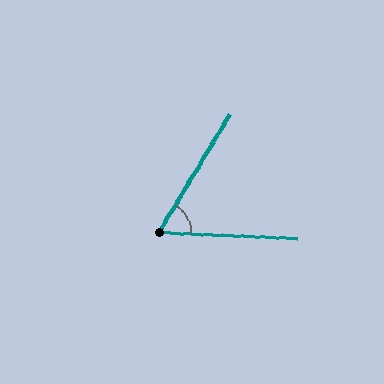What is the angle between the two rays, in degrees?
Approximately 61 degrees.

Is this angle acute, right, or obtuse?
It is acute.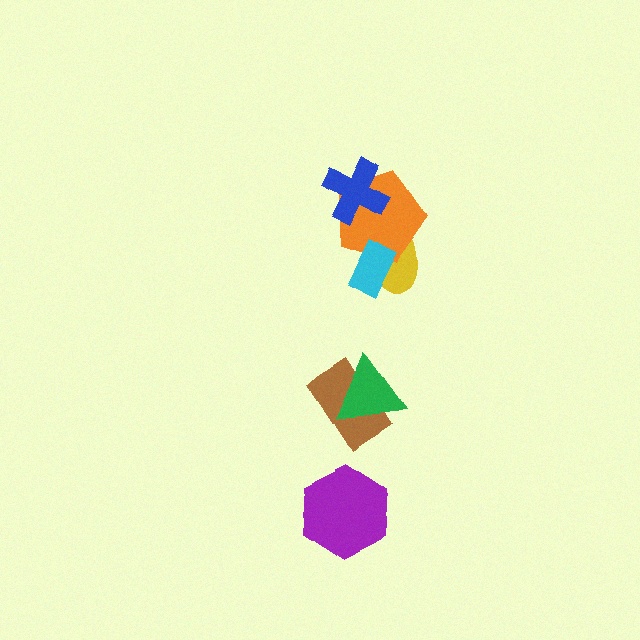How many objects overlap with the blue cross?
1 object overlaps with the blue cross.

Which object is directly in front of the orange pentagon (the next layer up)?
The cyan rectangle is directly in front of the orange pentagon.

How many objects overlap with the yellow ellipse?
2 objects overlap with the yellow ellipse.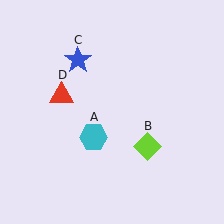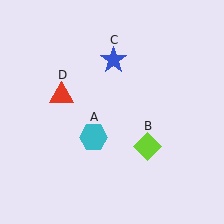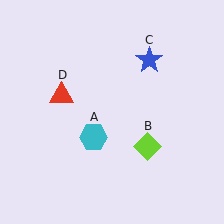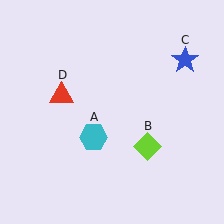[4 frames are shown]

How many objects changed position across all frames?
1 object changed position: blue star (object C).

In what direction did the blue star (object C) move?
The blue star (object C) moved right.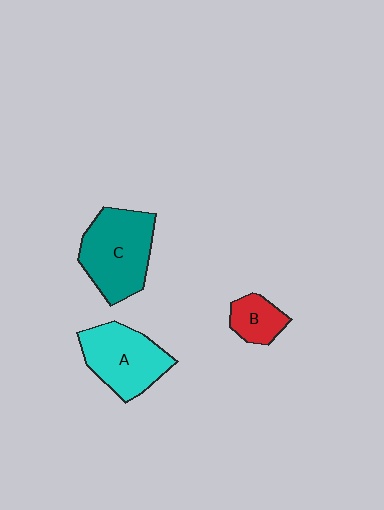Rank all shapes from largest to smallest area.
From largest to smallest: C (teal), A (cyan), B (red).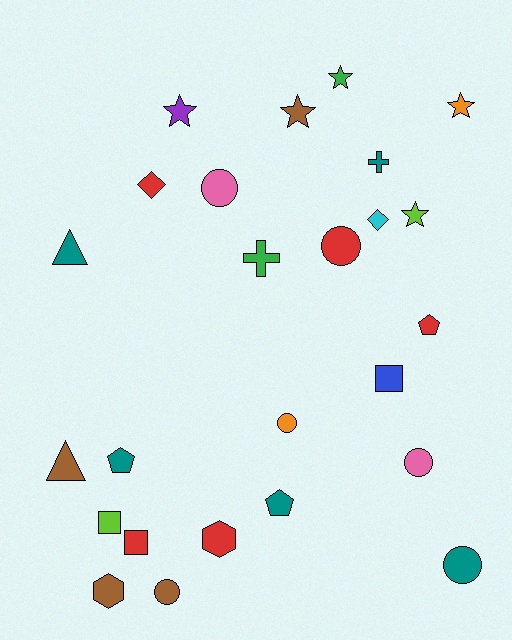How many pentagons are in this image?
There are 3 pentagons.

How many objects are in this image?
There are 25 objects.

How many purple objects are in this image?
There is 1 purple object.